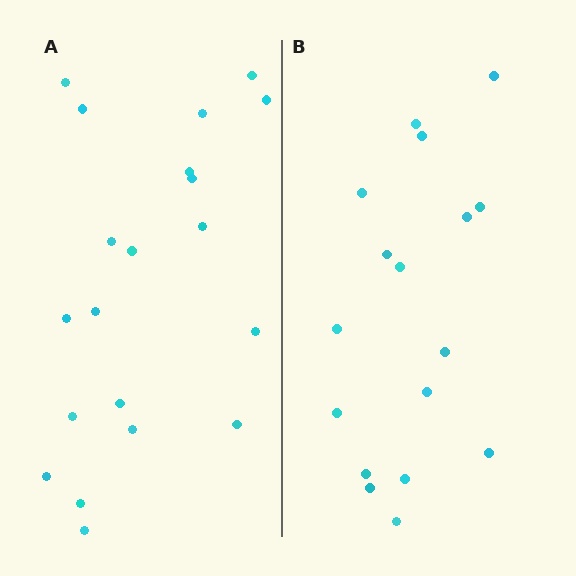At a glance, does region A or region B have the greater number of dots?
Region A (the left region) has more dots.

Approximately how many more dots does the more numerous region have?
Region A has just a few more — roughly 2 or 3 more dots than region B.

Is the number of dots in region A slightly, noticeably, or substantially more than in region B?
Region A has only slightly more — the two regions are fairly close. The ratio is roughly 1.2 to 1.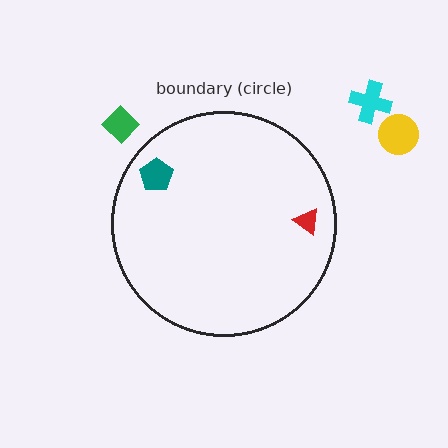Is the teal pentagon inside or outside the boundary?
Inside.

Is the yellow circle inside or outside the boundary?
Outside.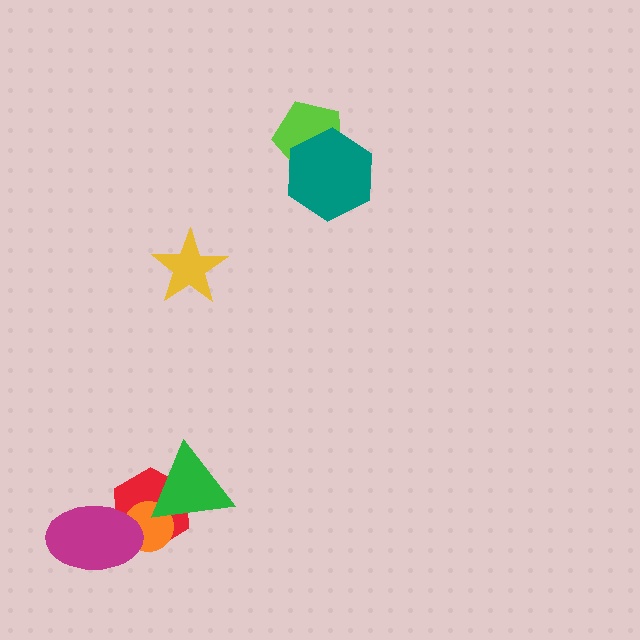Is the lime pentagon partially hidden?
Yes, it is partially covered by another shape.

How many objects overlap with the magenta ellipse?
2 objects overlap with the magenta ellipse.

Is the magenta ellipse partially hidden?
No, no other shape covers it.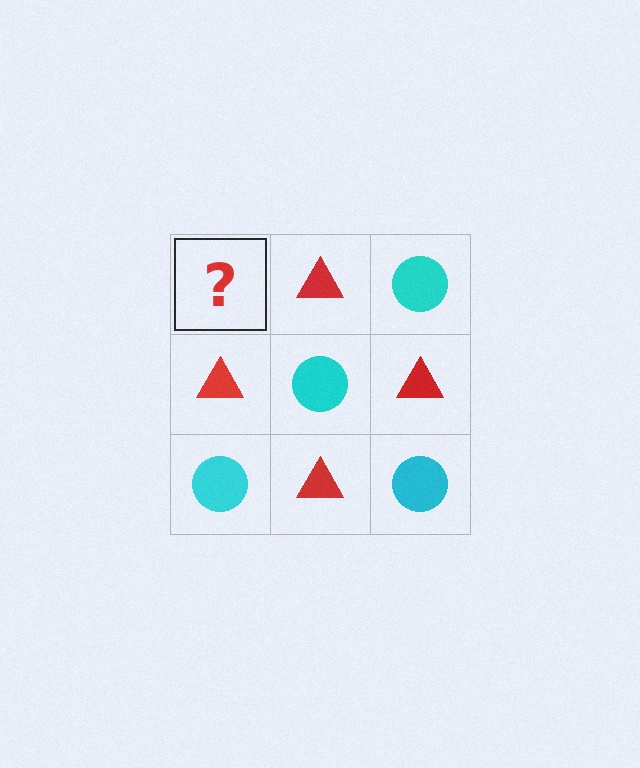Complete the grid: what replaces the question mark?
The question mark should be replaced with a cyan circle.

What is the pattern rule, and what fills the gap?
The rule is that it alternates cyan circle and red triangle in a checkerboard pattern. The gap should be filled with a cyan circle.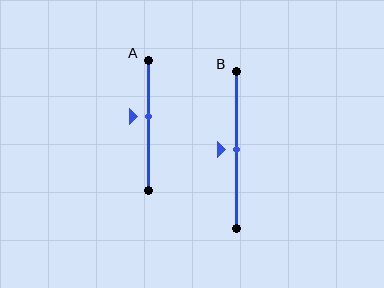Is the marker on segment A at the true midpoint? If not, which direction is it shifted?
No, the marker on segment A is shifted upward by about 7% of the segment length.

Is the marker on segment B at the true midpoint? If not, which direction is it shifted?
Yes, the marker on segment B is at the true midpoint.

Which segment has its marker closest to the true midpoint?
Segment B has its marker closest to the true midpoint.